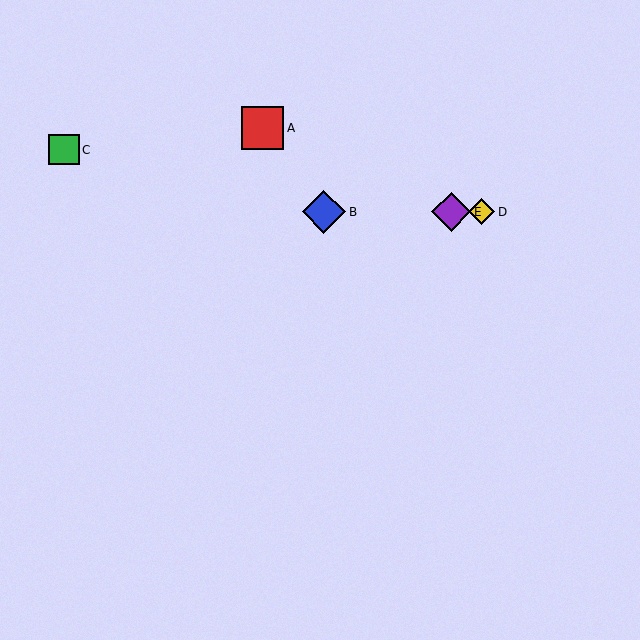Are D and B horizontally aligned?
Yes, both are at y≈212.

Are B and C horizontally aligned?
No, B is at y≈212 and C is at y≈150.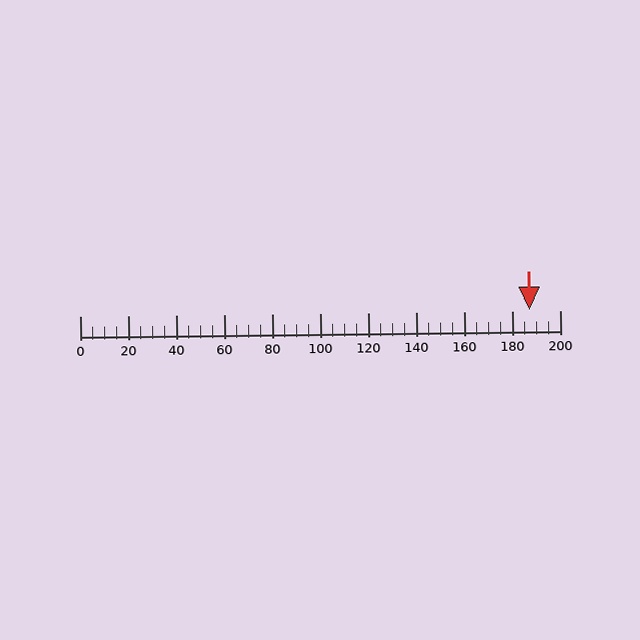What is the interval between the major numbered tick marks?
The major tick marks are spaced 20 units apart.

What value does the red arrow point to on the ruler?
The red arrow points to approximately 187.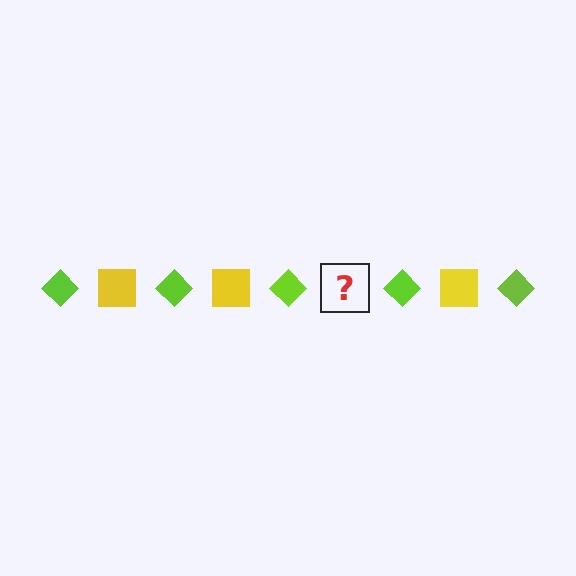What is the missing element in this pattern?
The missing element is a yellow square.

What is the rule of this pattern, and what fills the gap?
The rule is that the pattern alternates between lime diamond and yellow square. The gap should be filled with a yellow square.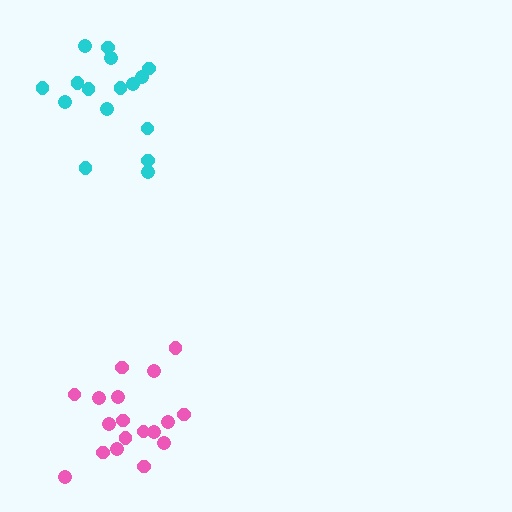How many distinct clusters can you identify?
There are 2 distinct clusters.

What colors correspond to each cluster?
The clusters are colored: pink, cyan.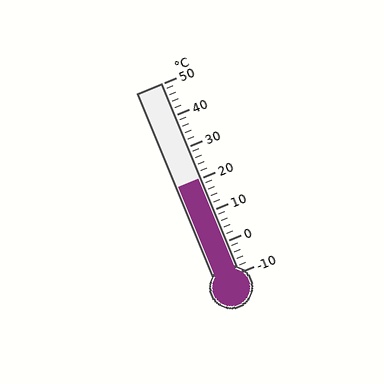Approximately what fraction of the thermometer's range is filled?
The thermometer is filled to approximately 50% of its range.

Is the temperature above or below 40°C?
The temperature is below 40°C.